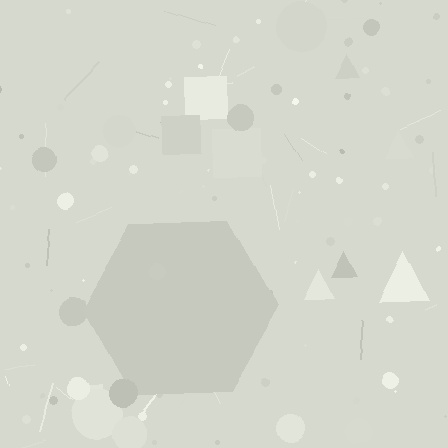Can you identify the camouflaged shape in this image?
The camouflaged shape is a hexagon.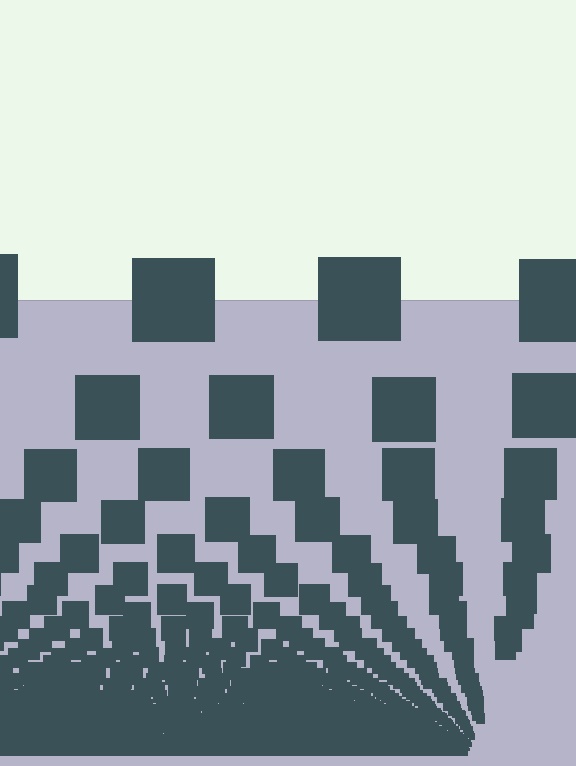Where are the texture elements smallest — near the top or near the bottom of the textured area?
Near the bottom.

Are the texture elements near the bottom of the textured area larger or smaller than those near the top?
Smaller. The gradient is inverted — elements near the bottom are smaller and denser.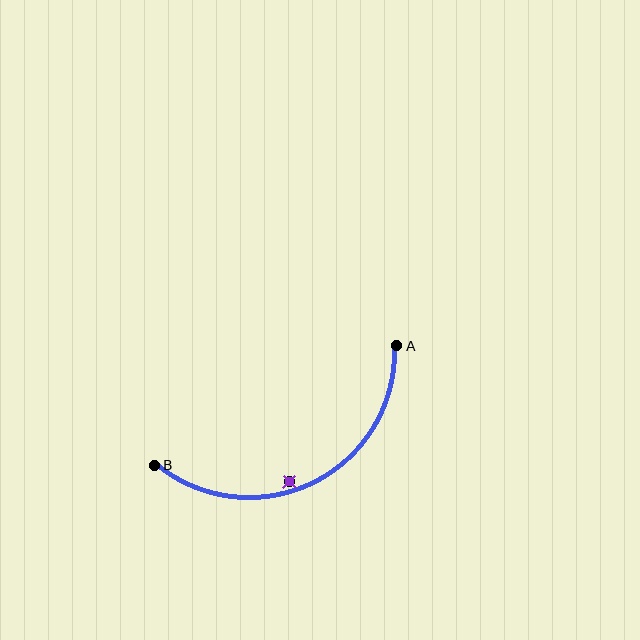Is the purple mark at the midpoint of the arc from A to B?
No — the purple mark does not lie on the arc at all. It sits slightly inside the curve.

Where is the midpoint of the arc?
The arc midpoint is the point on the curve farthest from the straight line joining A and B. It sits below that line.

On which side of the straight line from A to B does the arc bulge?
The arc bulges below the straight line connecting A and B.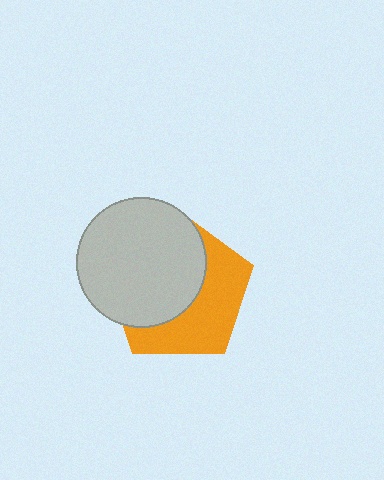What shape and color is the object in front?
The object in front is a light gray circle.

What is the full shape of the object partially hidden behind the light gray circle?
The partially hidden object is an orange pentagon.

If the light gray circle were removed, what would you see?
You would see the complete orange pentagon.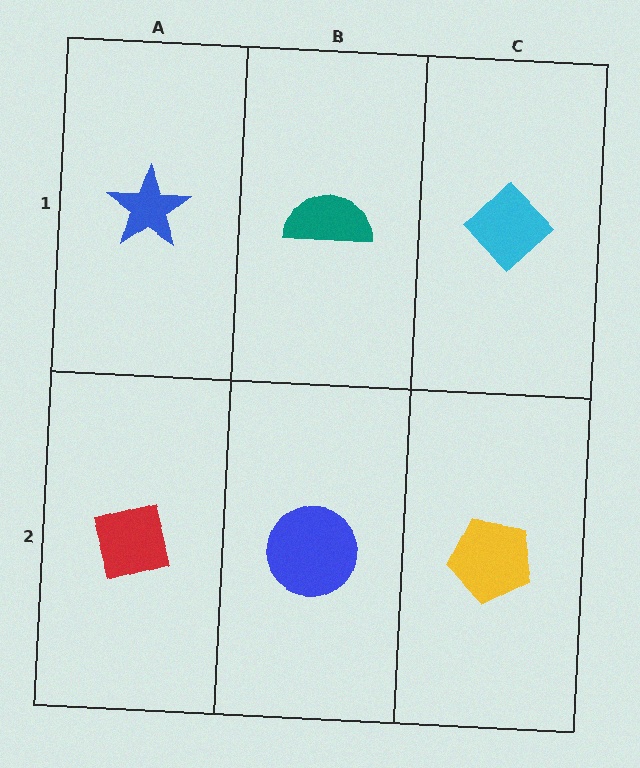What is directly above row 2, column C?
A cyan diamond.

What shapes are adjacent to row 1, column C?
A yellow pentagon (row 2, column C), a teal semicircle (row 1, column B).